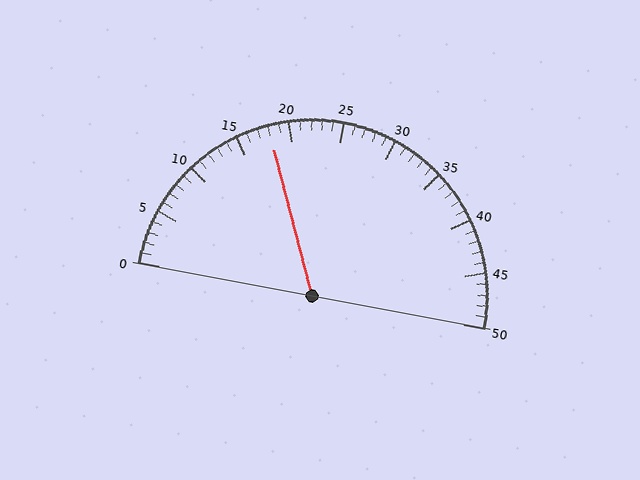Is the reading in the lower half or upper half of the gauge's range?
The reading is in the lower half of the range (0 to 50).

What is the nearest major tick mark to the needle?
The nearest major tick mark is 20.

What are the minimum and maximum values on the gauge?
The gauge ranges from 0 to 50.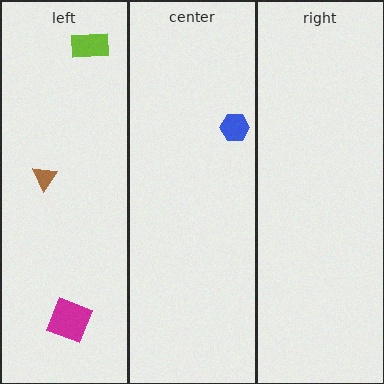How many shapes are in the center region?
1.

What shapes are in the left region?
The lime rectangle, the magenta square, the brown triangle.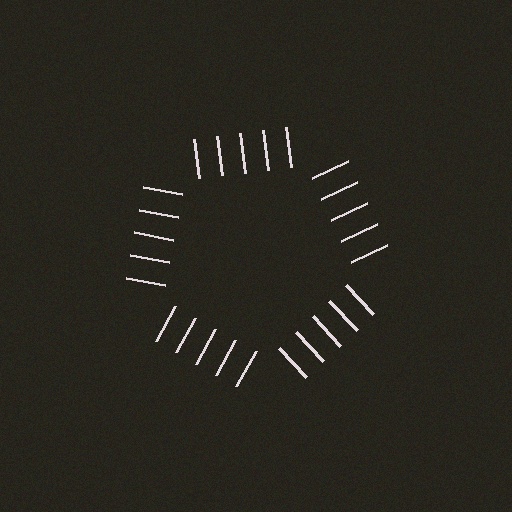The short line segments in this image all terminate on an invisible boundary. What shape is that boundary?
An illusory pentagon — the line segments terminate on its edges but no continuous stroke is drawn.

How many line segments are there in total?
25 — 5 along each of the 5 edges.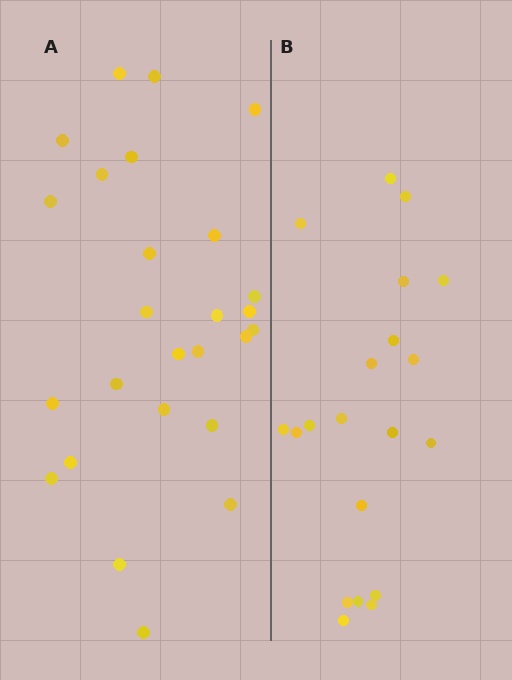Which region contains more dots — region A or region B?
Region A (the left region) has more dots.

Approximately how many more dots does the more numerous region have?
Region A has about 6 more dots than region B.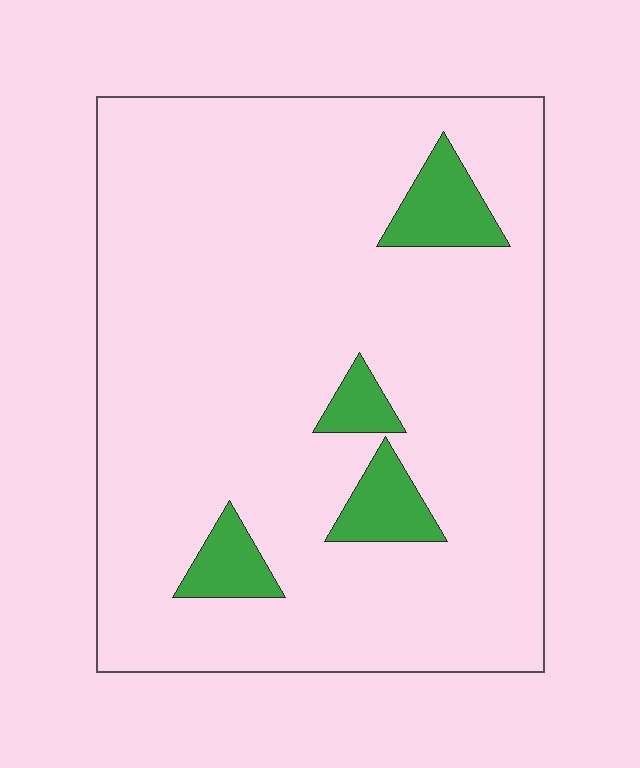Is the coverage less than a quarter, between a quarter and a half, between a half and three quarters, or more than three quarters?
Less than a quarter.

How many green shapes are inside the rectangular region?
4.